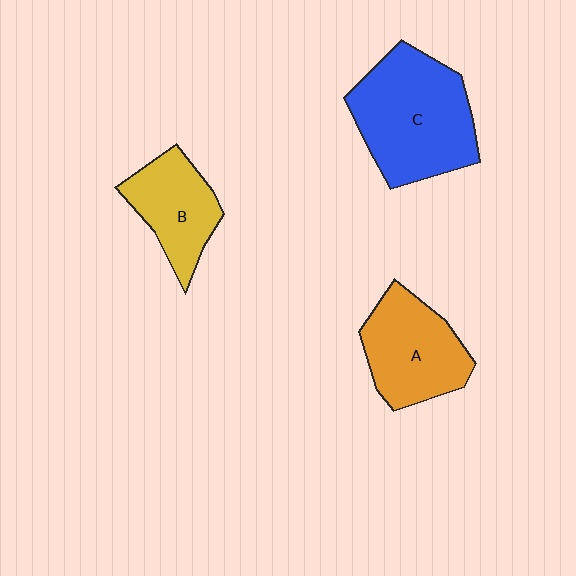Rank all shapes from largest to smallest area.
From largest to smallest: C (blue), A (orange), B (yellow).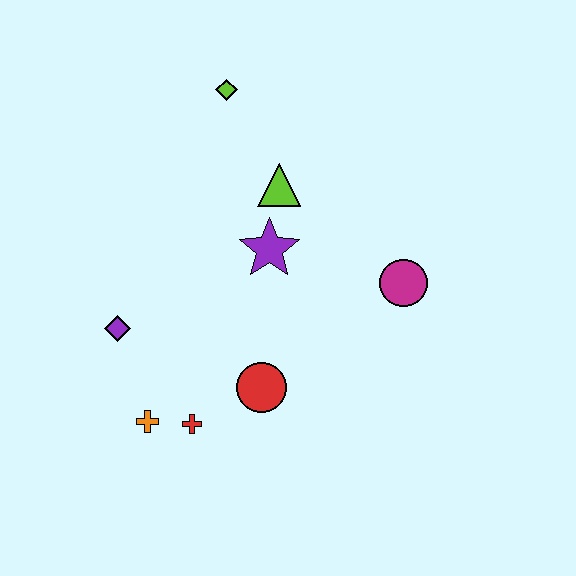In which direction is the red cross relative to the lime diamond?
The red cross is below the lime diamond.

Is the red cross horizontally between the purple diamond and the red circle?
Yes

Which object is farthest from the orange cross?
The lime diamond is farthest from the orange cross.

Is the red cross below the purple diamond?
Yes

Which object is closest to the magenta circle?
The purple star is closest to the magenta circle.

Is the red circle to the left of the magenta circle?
Yes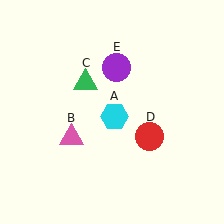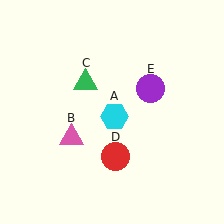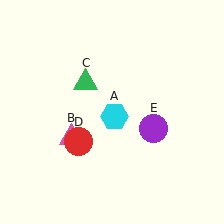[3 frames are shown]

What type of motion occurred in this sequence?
The red circle (object D), purple circle (object E) rotated clockwise around the center of the scene.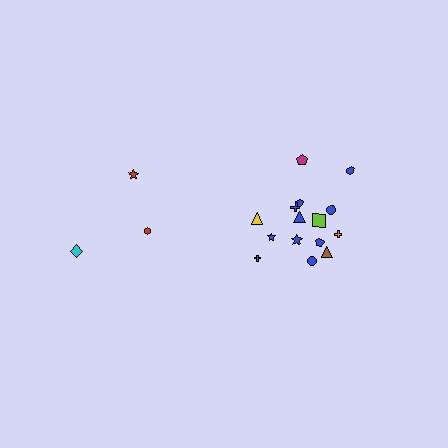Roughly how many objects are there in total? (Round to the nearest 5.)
Roughly 20 objects in total.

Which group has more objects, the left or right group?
The right group.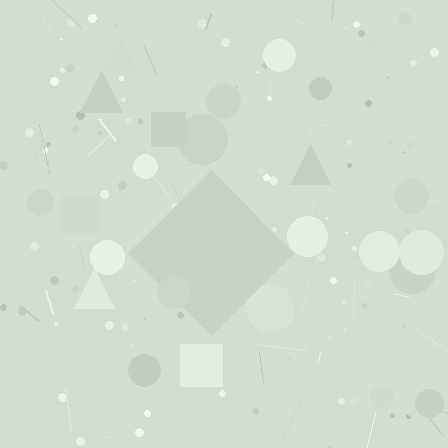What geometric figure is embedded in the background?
A diamond is embedded in the background.